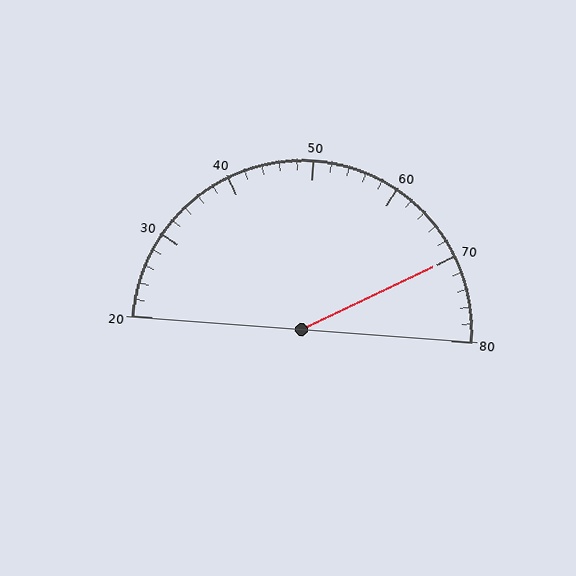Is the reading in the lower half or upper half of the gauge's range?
The reading is in the upper half of the range (20 to 80).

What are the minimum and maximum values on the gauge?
The gauge ranges from 20 to 80.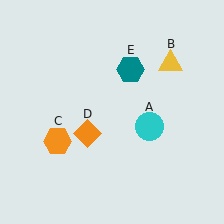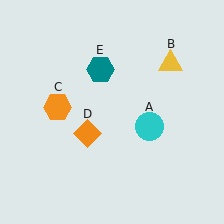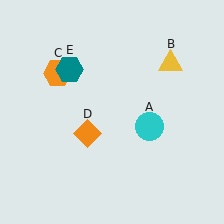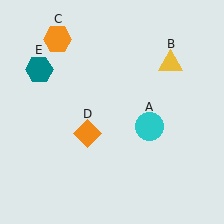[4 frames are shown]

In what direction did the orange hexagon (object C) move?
The orange hexagon (object C) moved up.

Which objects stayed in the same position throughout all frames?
Cyan circle (object A) and yellow triangle (object B) and orange diamond (object D) remained stationary.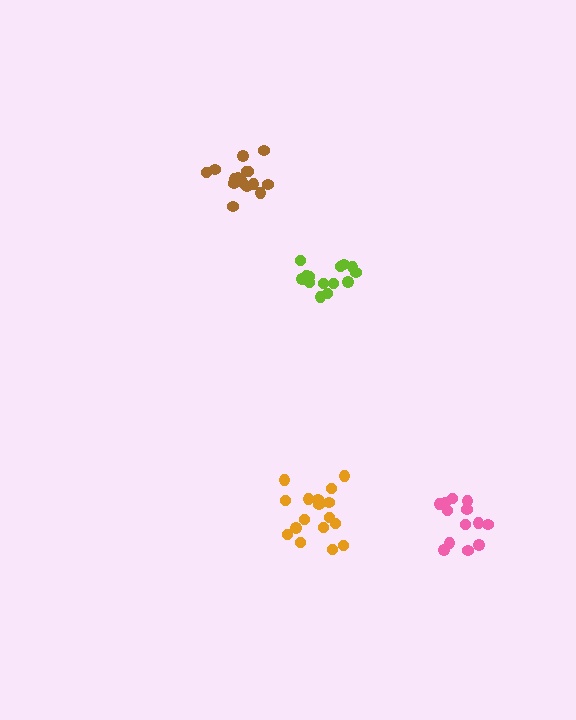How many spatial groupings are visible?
There are 4 spatial groupings.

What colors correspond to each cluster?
The clusters are colored: brown, lime, pink, orange.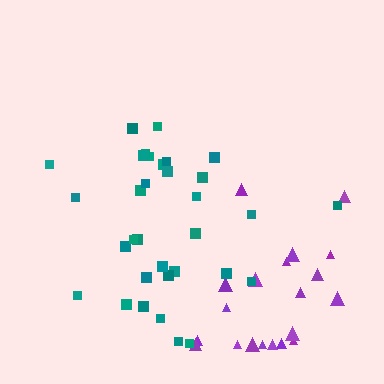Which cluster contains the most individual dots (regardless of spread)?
Teal (33).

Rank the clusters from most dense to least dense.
teal, purple.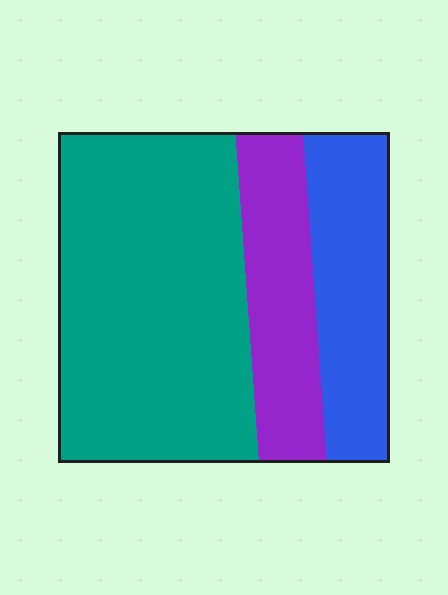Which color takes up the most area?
Teal, at roughly 55%.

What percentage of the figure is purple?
Purple takes up between a sixth and a third of the figure.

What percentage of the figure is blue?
Blue covers around 25% of the figure.